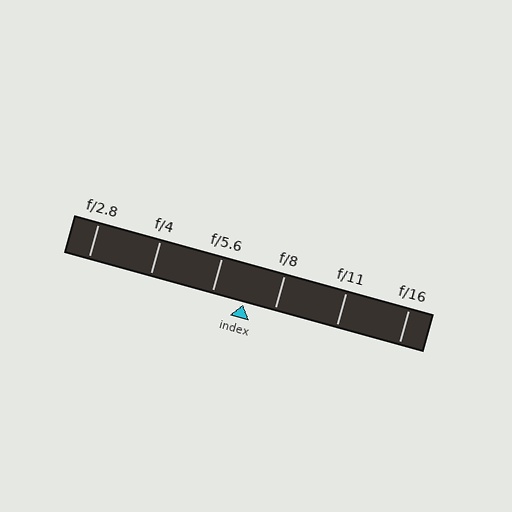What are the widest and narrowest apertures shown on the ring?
The widest aperture shown is f/2.8 and the narrowest is f/16.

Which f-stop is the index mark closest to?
The index mark is closest to f/8.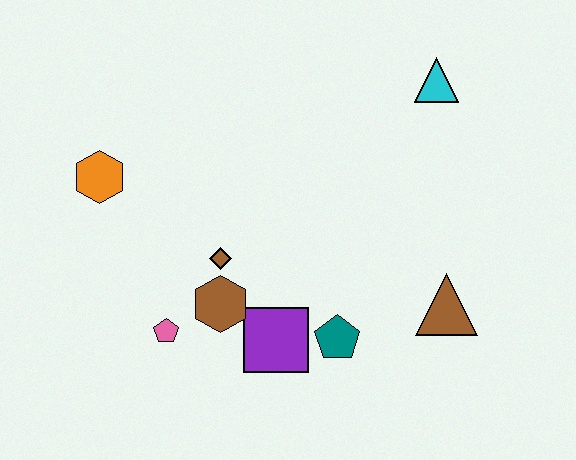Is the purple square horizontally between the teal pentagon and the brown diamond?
Yes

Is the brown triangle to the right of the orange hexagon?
Yes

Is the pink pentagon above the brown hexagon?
No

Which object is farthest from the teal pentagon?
The orange hexagon is farthest from the teal pentagon.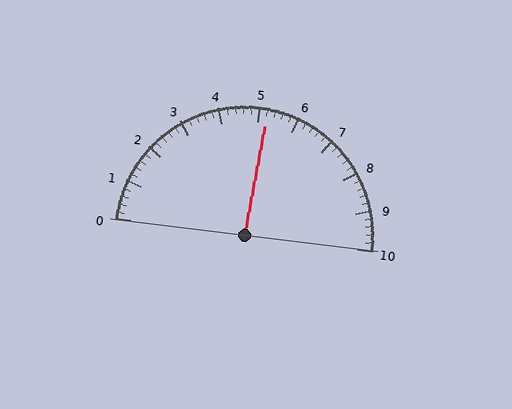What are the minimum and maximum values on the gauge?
The gauge ranges from 0 to 10.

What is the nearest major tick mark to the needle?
The nearest major tick mark is 5.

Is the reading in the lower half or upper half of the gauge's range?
The reading is in the upper half of the range (0 to 10).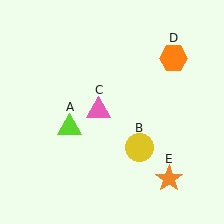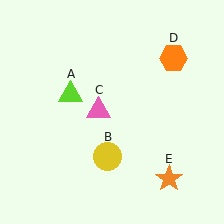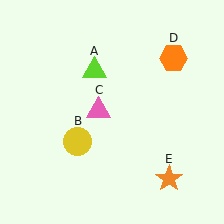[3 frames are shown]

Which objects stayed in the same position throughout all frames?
Pink triangle (object C) and orange hexagon (object D) and orange star (object E) remained stationary.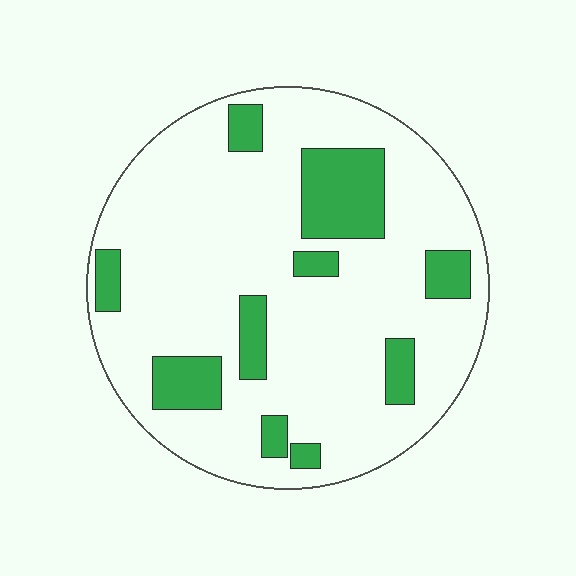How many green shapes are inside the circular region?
10.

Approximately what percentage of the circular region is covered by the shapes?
Approximately 20%.